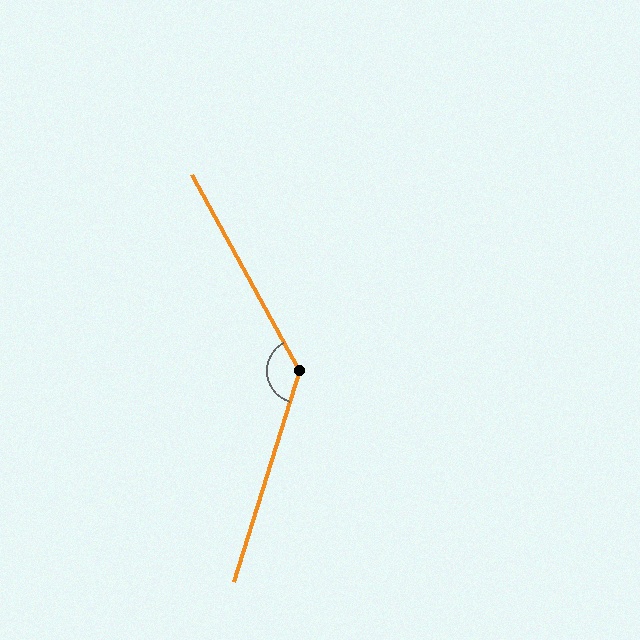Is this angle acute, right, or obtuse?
It is obtuse.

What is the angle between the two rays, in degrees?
Approximately 134 degrees.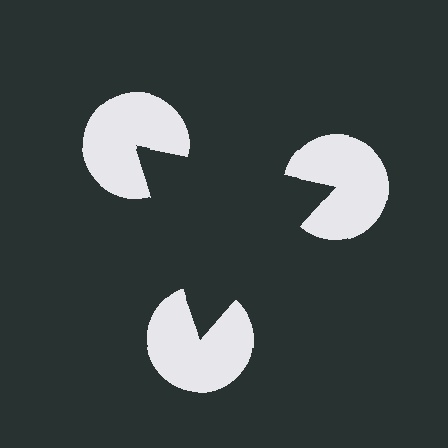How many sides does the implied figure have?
3 sides.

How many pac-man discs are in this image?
There are 3 — one at each vertex of the illusory triangle.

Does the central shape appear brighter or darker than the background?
It typically appears slightly darker than the background, even though no actual brightness change is drawn.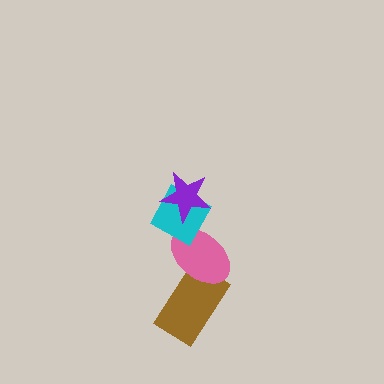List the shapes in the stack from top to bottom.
From top to bottom: the purple star, the cyan diamond, the pink ellipse, the brown rectangle.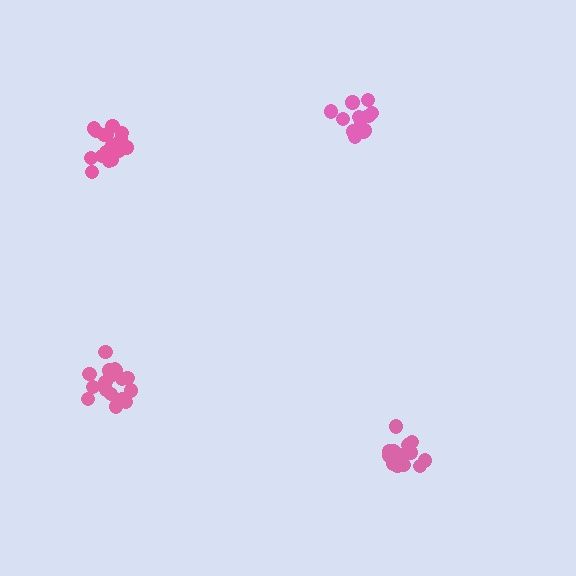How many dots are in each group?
Group 1: 17 dots, Group 2: 14 dots, Group 3: 19 dots, Group 4: 17 dots (67 total).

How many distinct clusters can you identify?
There are 4 distinct clusters.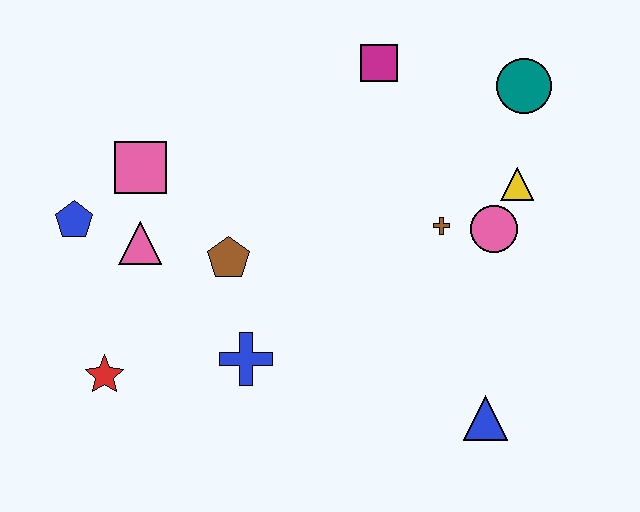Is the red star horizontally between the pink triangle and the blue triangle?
No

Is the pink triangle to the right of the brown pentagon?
No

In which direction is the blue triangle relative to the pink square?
The blue triangle is to the right of the pink square.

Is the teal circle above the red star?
Yes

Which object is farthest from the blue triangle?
The blue pentagon is farthest from the blue triangle.